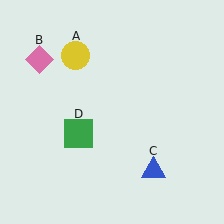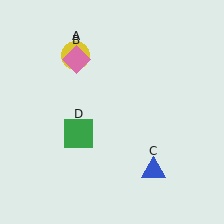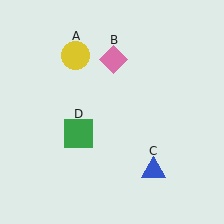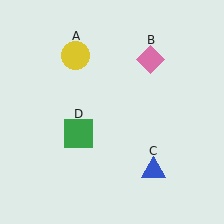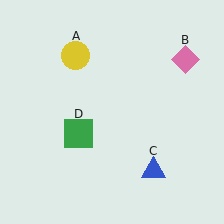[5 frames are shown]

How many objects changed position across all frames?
1 object changed position: pink diamond (object B).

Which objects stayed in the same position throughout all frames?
Yellow circle (object A) and blue triangle (object C) and green square (object D) remained stationary.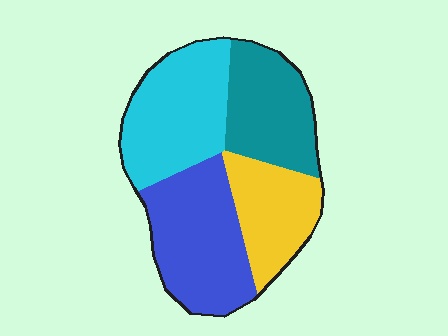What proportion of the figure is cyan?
Cyan takes up between a quarter and a half of the figure.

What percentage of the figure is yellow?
Yellow covers about 20% of the figure.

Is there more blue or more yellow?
Blue.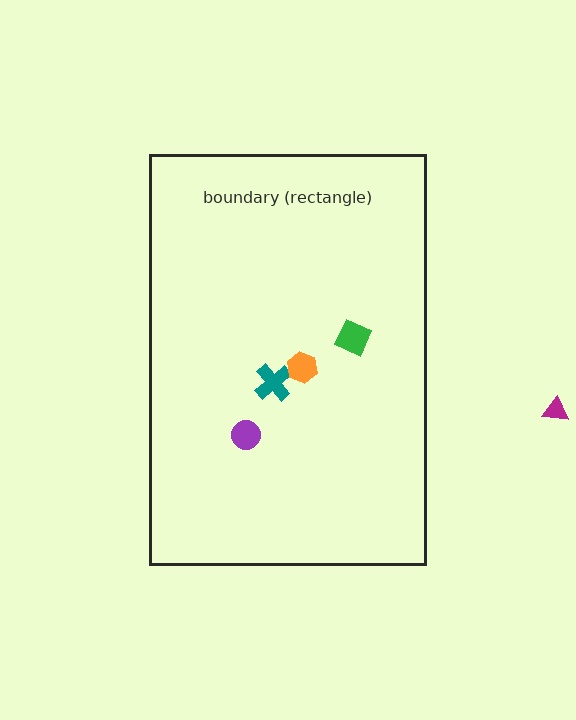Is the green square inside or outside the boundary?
Inside.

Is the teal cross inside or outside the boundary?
Inside.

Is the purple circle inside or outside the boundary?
Inside.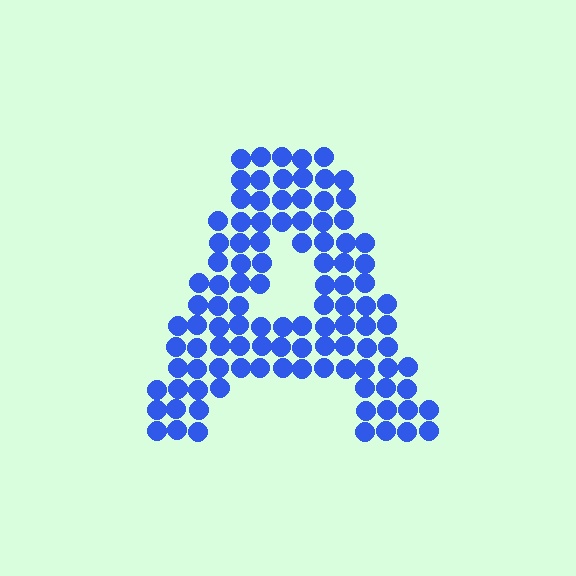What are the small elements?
The small elements are circles.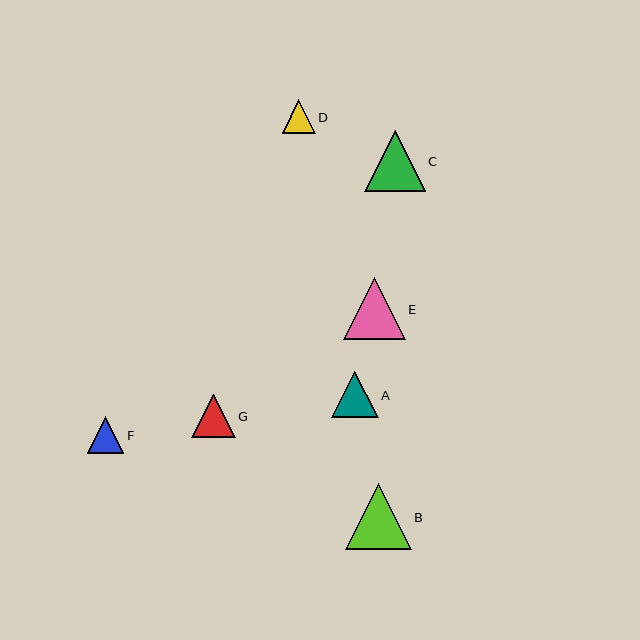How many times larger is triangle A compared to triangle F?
Triangle A is approximately 1.3 times the size of triangle F.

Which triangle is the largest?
Triangle B is the largest with a size of approximately 66 pixels.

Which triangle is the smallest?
Triangle D is the smallest with a size of approximately 33 pixels.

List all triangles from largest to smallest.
From largest to smallest: B, E, C, A, G, F, D.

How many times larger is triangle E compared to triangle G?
Triangle E is approximately 1.4 times the size of triangle G.